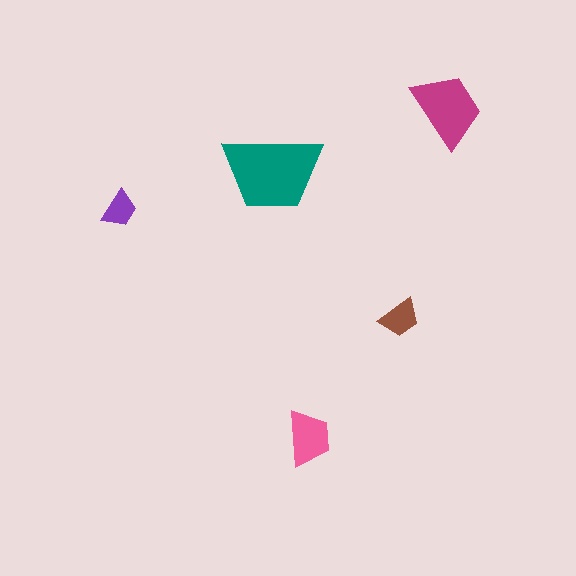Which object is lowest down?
The pink trapezoid is bottommost.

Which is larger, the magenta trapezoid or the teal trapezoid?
The teal one.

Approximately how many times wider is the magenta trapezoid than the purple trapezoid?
About 2 times wider.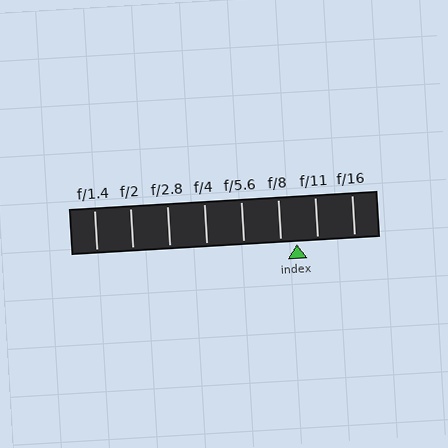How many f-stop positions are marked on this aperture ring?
There are 8 f-stop positions marked.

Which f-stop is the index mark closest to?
The index mark is closest to f/8.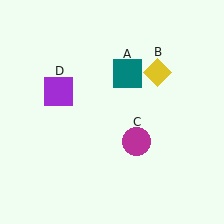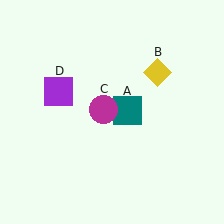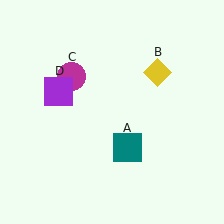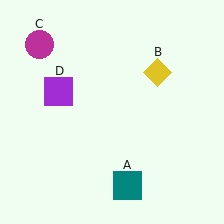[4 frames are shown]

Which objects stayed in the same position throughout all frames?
Yellow diamond (object B) and purple square (object D) remained stationary.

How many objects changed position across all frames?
2 objects changed position: teal square (object A), magenta circle (object C).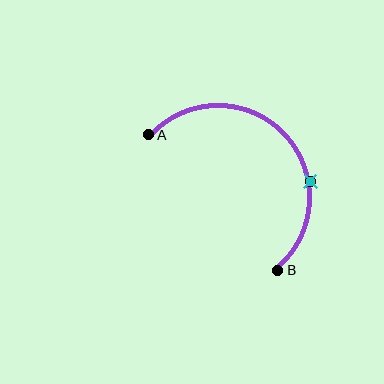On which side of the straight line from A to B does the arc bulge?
The arc bulges above and to the right of the straight line connecting A and B.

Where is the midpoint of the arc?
The arc midpoint is the point on the curve farthest from the straight line joining A and B. It sits above and to the right of that line.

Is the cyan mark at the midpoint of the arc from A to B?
No. The cyan mark lies on the arc but is closer to endpoint B. The arc midpoint would be at the point on the curve equidistant along the arc from both A and B.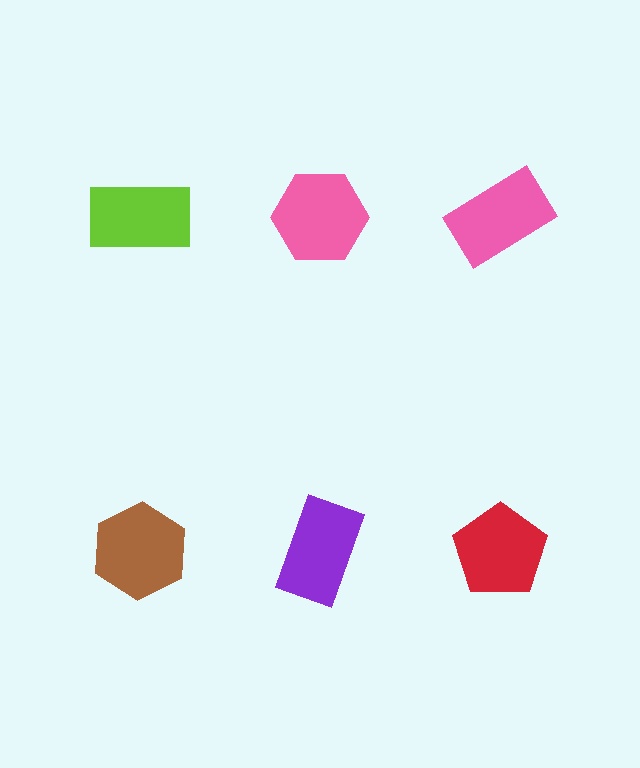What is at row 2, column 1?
A brown hexagon.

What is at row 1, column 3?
A pink rectangle.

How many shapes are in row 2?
3 shapes.